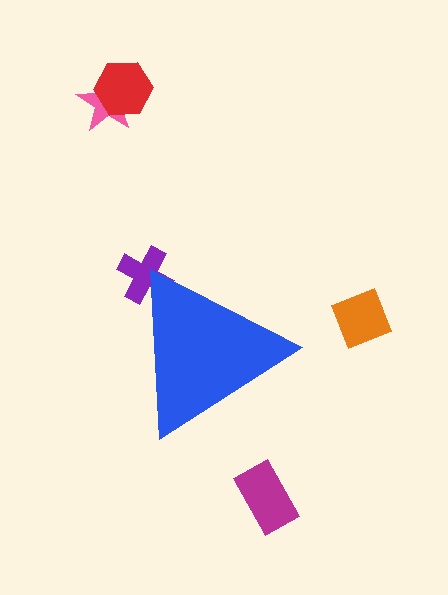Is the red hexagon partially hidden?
No, the red hexagon is fully visible.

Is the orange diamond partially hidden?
No, the orange diamond is fully visible.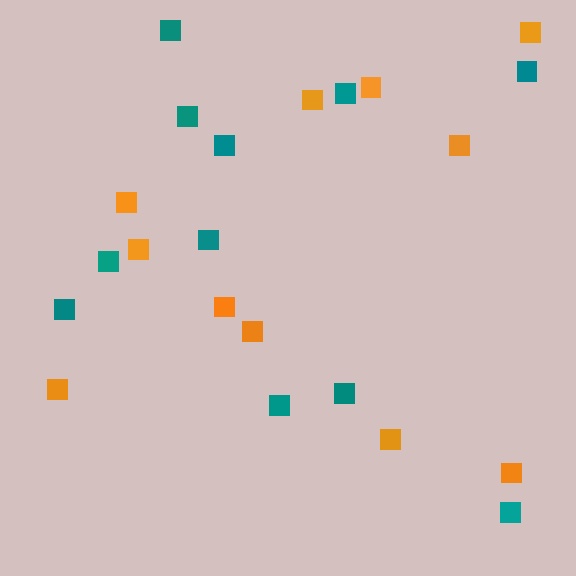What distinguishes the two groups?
There are 2 groups: one group of orange squares (11) and one group of teal squares (11).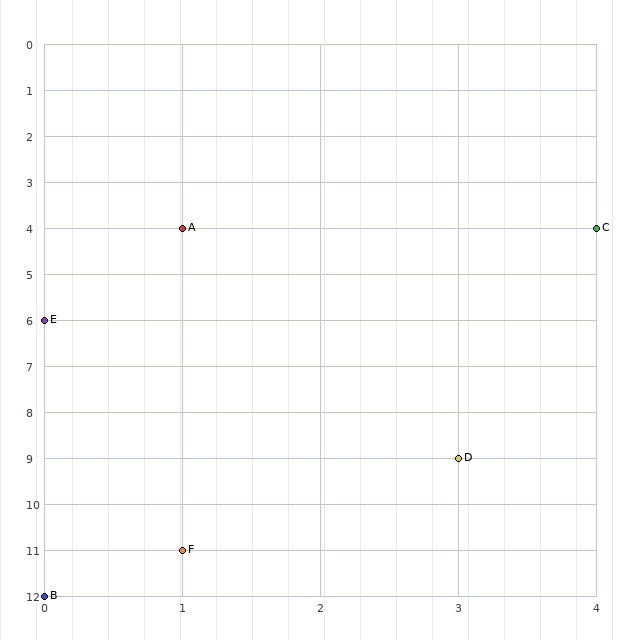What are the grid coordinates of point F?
Point F is at grid coordinates (1, 11).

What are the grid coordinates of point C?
Point C is at grid coordinates (4, 4).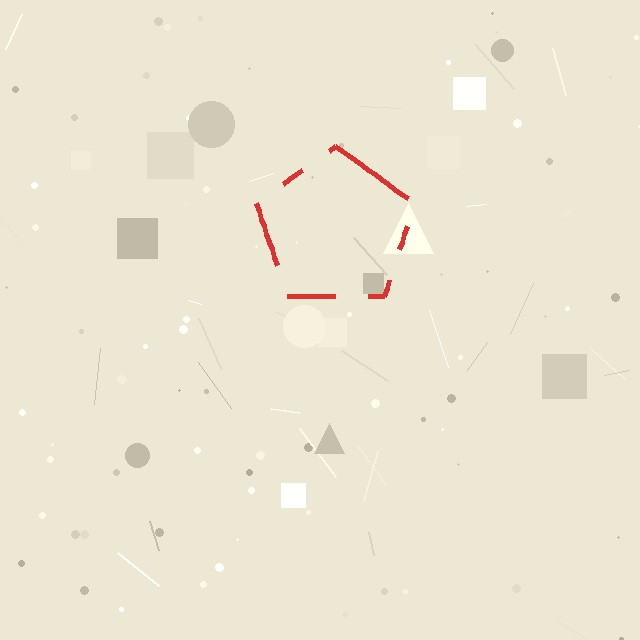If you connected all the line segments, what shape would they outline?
They would outline a pentagon.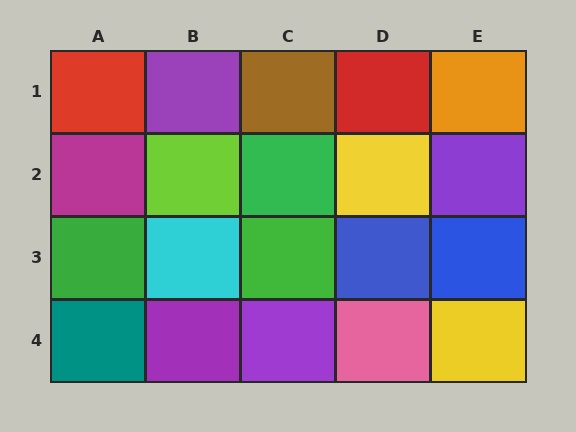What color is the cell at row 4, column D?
Pink.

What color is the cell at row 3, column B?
Cyan.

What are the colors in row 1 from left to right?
Red, purple, brown, red, orange.